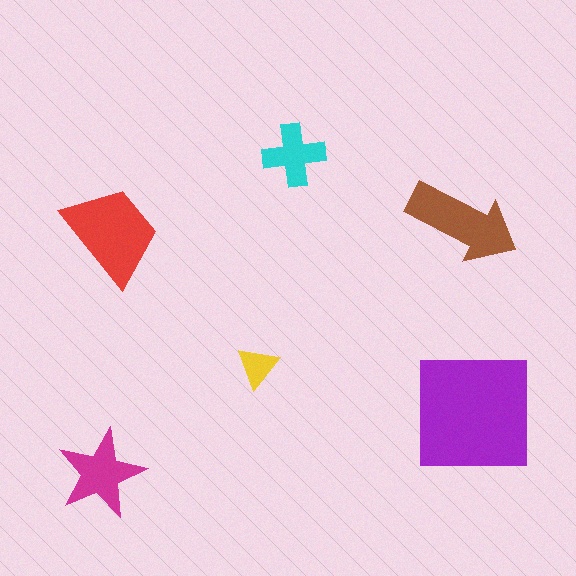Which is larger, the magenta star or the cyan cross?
The magenta star.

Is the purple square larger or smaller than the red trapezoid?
Larger.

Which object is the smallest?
The yellow triangle.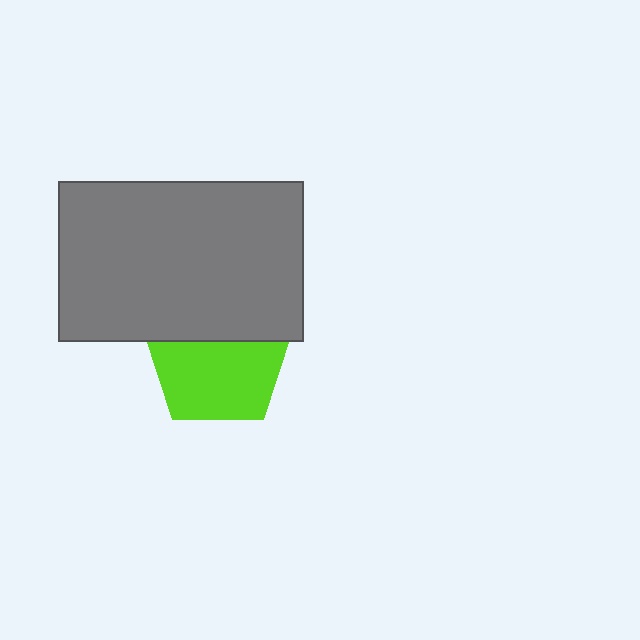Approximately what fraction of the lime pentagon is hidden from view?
Roughly 36% of the lime pentagon is hidden behind the gray rectangle.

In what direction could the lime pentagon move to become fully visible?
The lime pentagon could move down. That would shift it out from behind the gray rectangle entirely.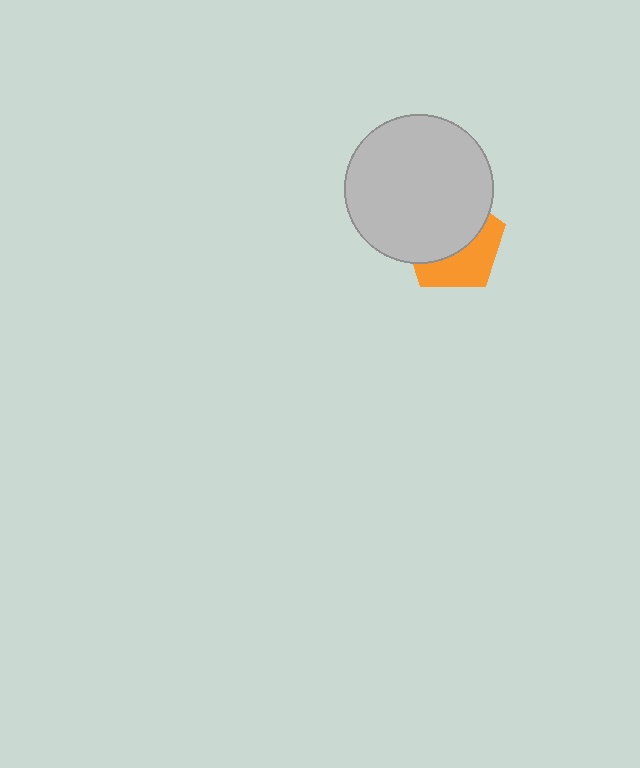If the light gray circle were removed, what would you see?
You would see the complete orange pentagon.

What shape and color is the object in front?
The object in front is a light gray circle.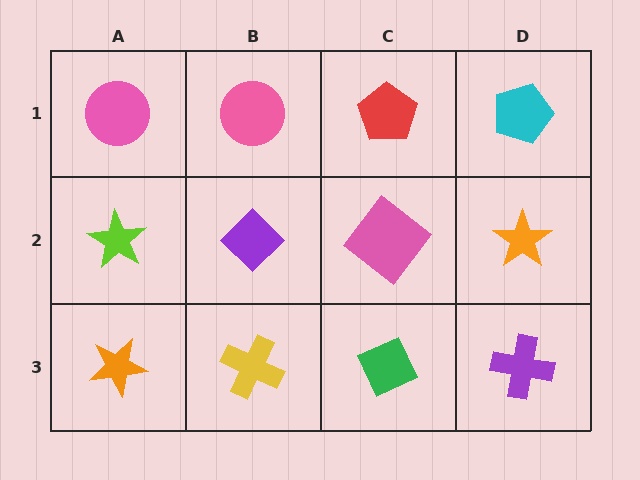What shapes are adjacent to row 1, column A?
A lime star (row 2, column A), a pink circle (row 1, column B).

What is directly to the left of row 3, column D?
A green diamond.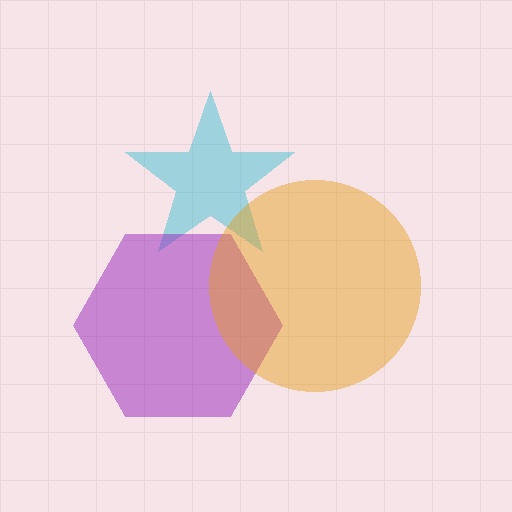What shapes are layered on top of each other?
The layered shapes are: a cyan star, a purple hexagon, an orange circle.